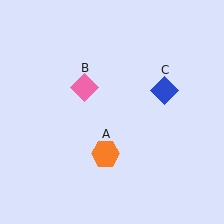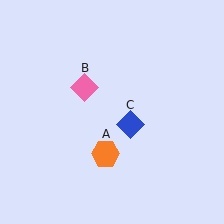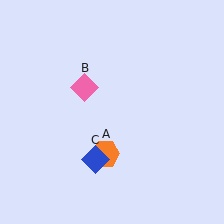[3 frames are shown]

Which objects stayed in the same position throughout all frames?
Orange hexagon (object A) and pink diamond (object B) remained stationary.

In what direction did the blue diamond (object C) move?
The blue diamond (object C) moved down and to the left.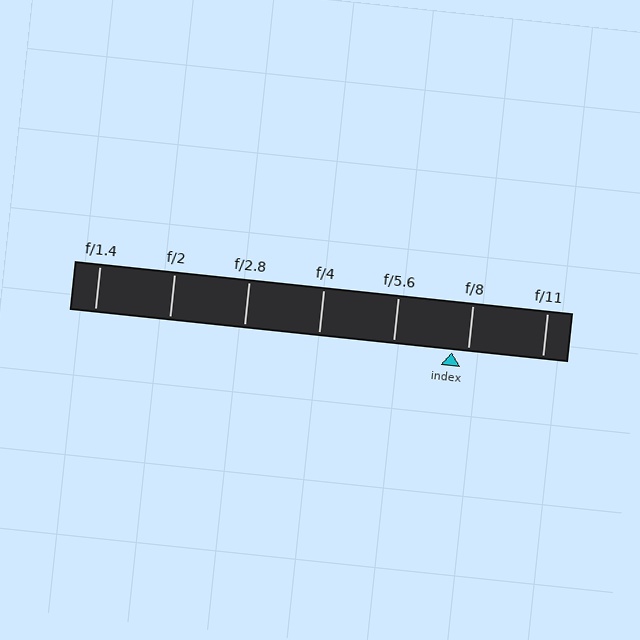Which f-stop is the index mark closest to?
The index mark is closest to f/8.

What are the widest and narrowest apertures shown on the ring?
The widest aperture shown is f/1.4 and the narrowest is f/11.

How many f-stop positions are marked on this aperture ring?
There are 7 f-stop positions marked.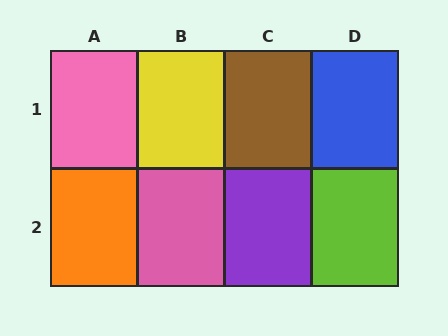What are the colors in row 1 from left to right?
Pink, yellow, brown, blue.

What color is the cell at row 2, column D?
Lime.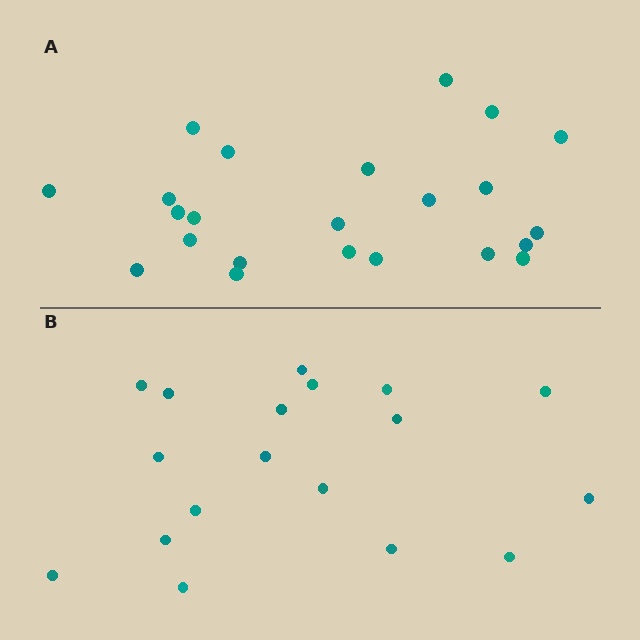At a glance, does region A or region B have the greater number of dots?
Region A (the top region) has more dots.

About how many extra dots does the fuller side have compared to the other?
Region A has about 5 more dots than region B.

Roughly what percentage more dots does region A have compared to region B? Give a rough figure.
About 30% more.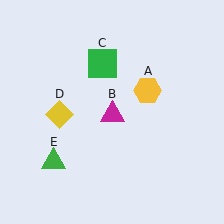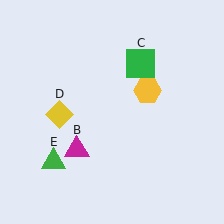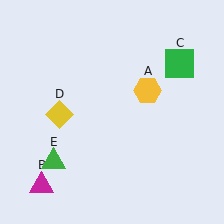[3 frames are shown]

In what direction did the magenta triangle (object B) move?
The magenta triangle (object B) moved down and to the left.